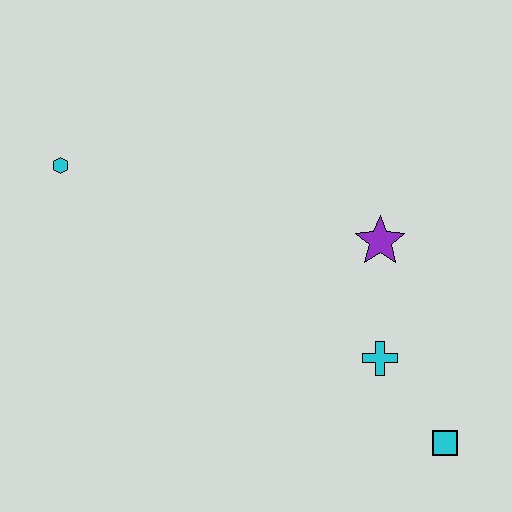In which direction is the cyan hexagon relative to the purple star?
The cyan hexagon is to the left of the purple star.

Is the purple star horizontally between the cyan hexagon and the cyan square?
Yes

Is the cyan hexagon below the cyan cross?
No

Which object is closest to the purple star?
The cyan cross is closest to the purple star.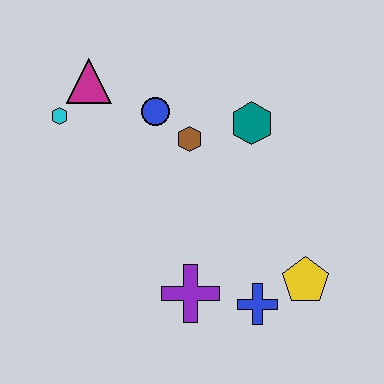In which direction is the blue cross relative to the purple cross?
The blue cross is to the right of the purple cross.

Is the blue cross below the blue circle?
Yes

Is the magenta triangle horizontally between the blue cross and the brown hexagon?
No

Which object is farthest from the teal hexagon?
The cyan hexagon is farthest from the teal hexagon.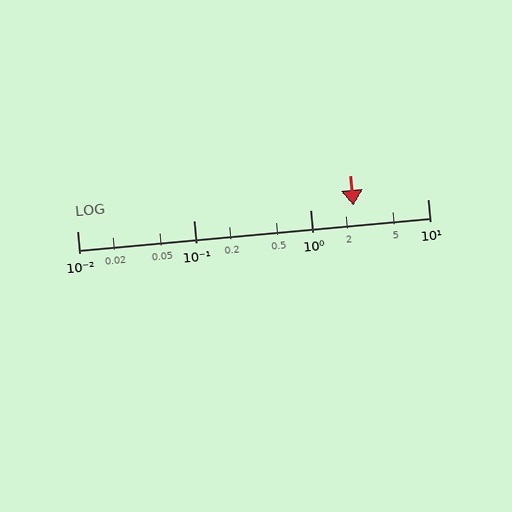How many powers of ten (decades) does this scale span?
The scale spans 3 decades, from 0.01 to 10.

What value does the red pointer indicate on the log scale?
The pointer indicates approximately 2.3.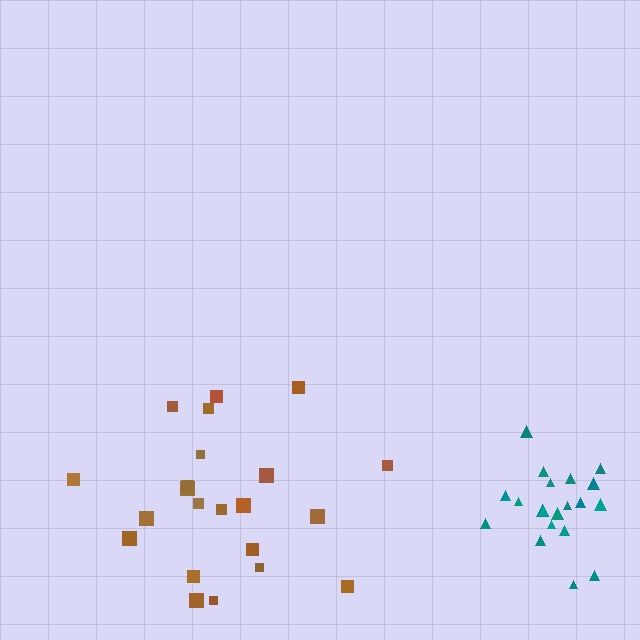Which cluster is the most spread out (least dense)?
Brown.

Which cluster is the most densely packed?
Teal.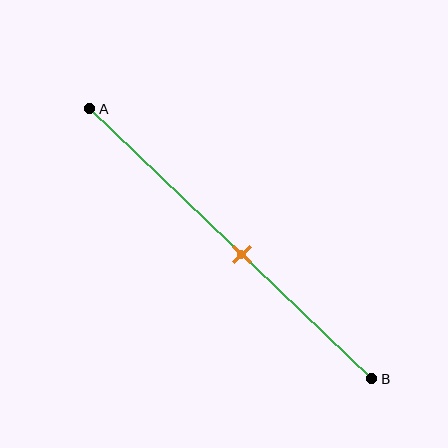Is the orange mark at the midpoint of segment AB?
No, the mark is at about 55% from A, not at the 50% midpoint.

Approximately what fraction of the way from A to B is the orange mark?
The orange mark is approximately 55% of the way from A to B.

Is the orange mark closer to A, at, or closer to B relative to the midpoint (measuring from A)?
The orange mark is closer to point B than the midpoint of segment AB.